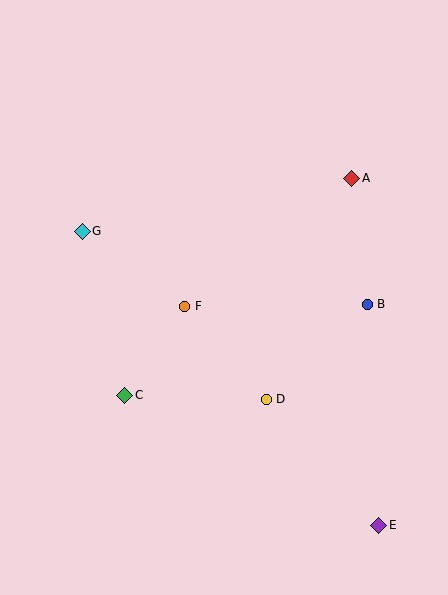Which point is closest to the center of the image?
Point F at (185, 306) is closest to the center.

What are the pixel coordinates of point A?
Point A is at (352, 178).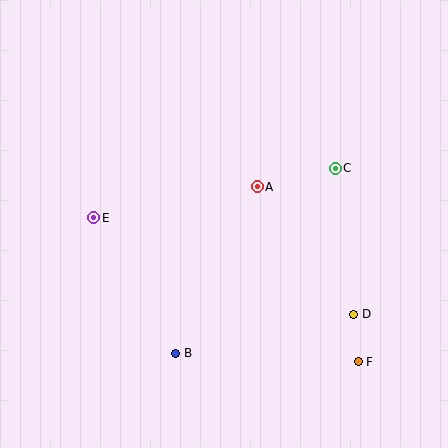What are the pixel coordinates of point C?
Point C is at (335, 168).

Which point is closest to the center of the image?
Point A at (257, 187) is closest to the center.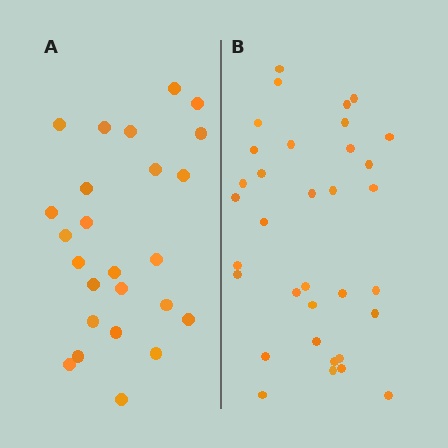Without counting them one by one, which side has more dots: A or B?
Region B (the right region) has more dots.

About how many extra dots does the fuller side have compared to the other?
Region B has roughly 8 or so more dots than region A.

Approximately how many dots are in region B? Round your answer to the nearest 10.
About 30 dots. (The exact count is 34, which rounds to 30.)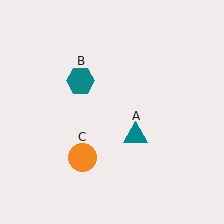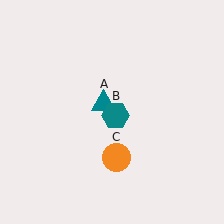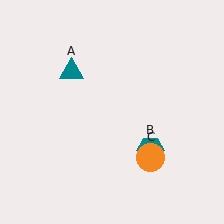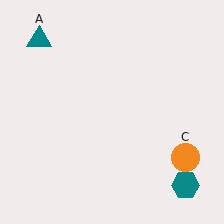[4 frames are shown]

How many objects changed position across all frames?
3 objects changed position: teal triangle (object A), teal hexagon (object B), orange circle (object C).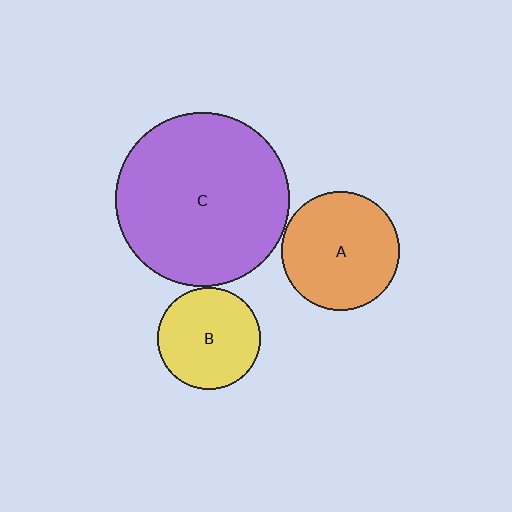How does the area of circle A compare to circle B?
Approximately 1.3 times.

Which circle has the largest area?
Circle C (purple).